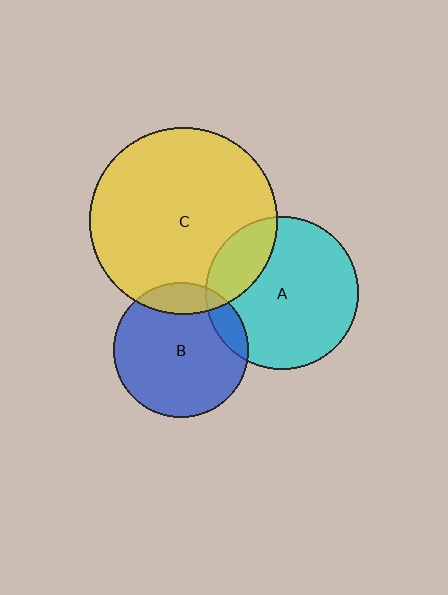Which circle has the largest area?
Circle C (yellow).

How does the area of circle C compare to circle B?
Approximately 1.9 times.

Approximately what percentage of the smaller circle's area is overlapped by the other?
Approximately 20%.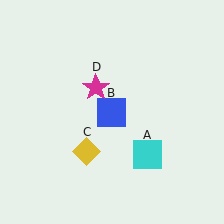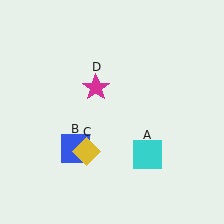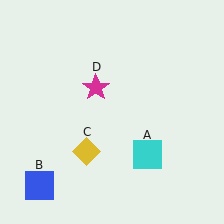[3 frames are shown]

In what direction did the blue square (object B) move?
The blue square (object B) moved down and to the left.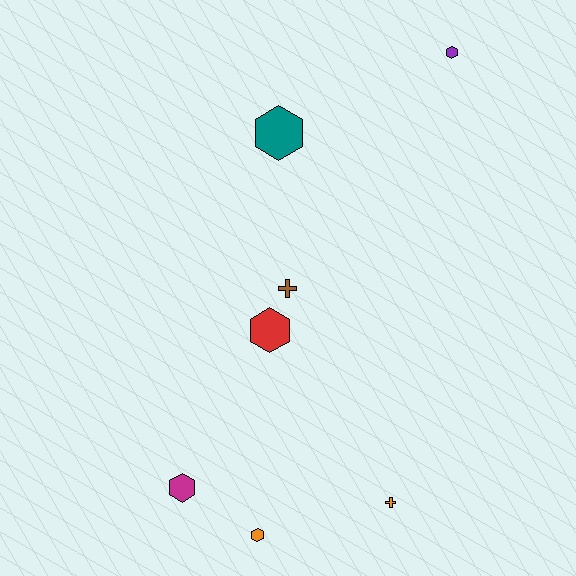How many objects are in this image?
There are 7 objects.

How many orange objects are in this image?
There are 2 orange objects.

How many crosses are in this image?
There are 2 crosses.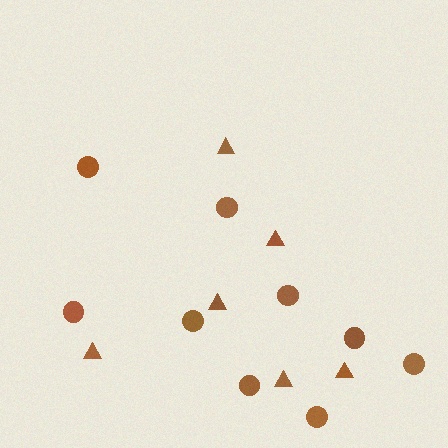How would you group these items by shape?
There are 2 groups: one group of triangles (6) and one group of circles (9).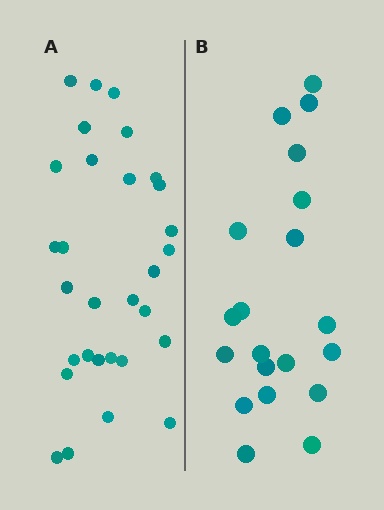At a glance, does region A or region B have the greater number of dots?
Region A (the left region) has more dots.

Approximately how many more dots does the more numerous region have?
Region A has roughly 10 or so more dots than region B.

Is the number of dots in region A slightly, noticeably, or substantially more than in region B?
Region A has substantially more. The ratio is roughly 1.5 to 1.